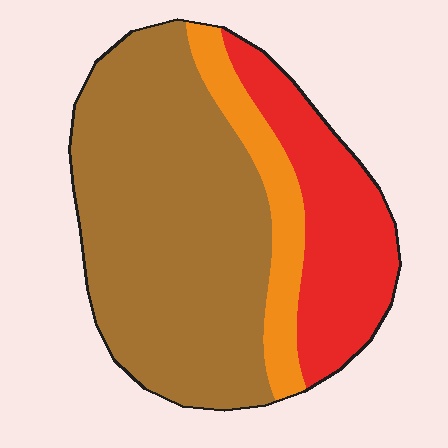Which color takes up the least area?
Orange, at roughly 15%.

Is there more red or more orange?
Red.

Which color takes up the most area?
Brown, at roughly 60%.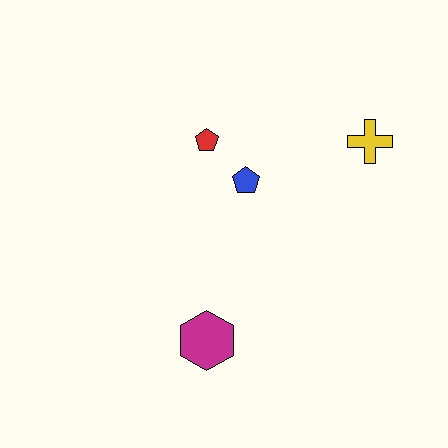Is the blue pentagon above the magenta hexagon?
Yes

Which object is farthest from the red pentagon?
The magenta hexagon is farthest from the red pentagon.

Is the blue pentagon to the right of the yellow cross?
No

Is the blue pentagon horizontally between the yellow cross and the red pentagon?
Yes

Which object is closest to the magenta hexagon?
The blue pentagon is closest to the magenta hexagon.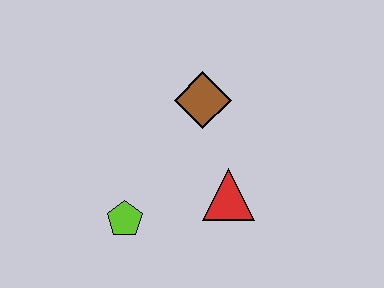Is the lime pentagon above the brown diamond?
No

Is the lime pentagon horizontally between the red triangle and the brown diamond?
No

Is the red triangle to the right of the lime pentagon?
Yes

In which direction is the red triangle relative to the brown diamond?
The red triangle is below the brown diamond.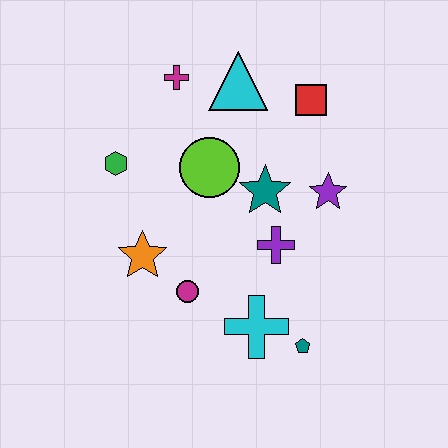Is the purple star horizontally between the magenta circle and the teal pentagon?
No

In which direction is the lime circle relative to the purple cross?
The lime circle is above the purple cross.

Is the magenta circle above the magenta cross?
No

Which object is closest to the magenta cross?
The cyan triangle is closest to the magenta cross.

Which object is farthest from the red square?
The teal pentagon is farthest from the red square.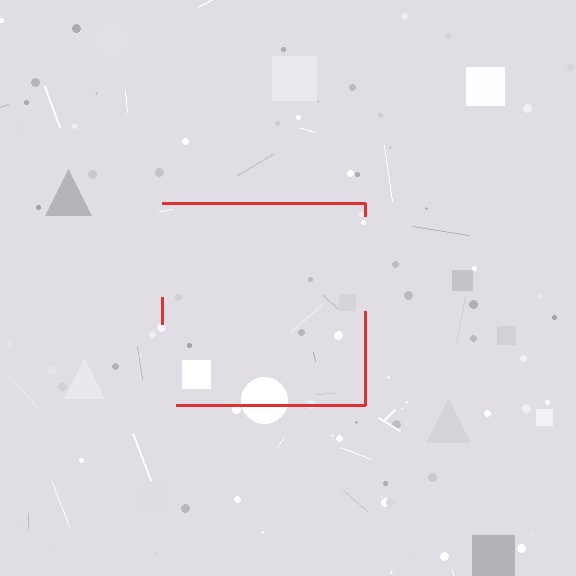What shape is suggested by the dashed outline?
The dashed outline suggests a square.